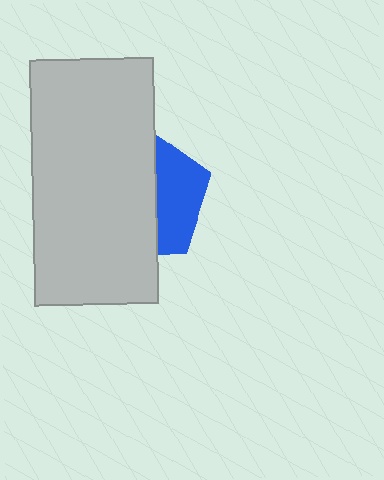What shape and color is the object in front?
The object in front is a light gray rectangle.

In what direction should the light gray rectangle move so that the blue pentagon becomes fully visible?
The light gray rectangle should move left. That is the shortest direction to clear the overlap and leave the blue pentagon fully visible.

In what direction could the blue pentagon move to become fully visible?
The blue pentagon could move right. That would shift it out from behind the light gray rectangle entirely.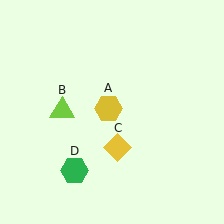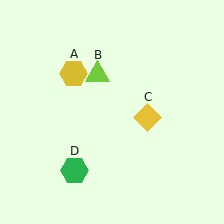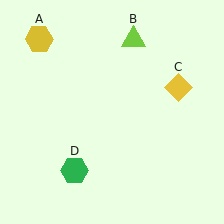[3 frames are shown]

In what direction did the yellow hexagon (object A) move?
The yellow hexagon (object A) moved up and to the left.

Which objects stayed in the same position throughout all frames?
Green hexagon (object D) remained stationary.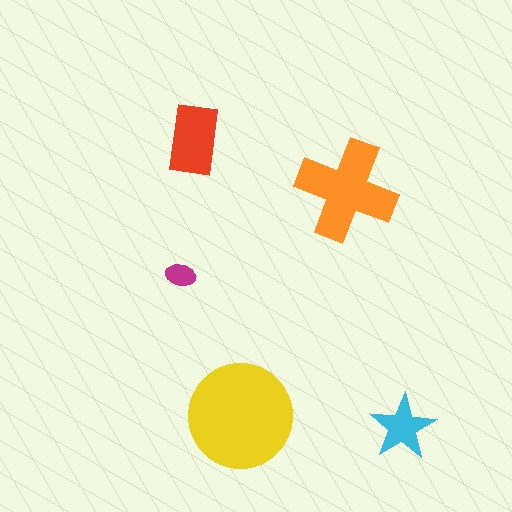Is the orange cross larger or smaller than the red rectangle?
Larger.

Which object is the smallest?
The magenta ellipse.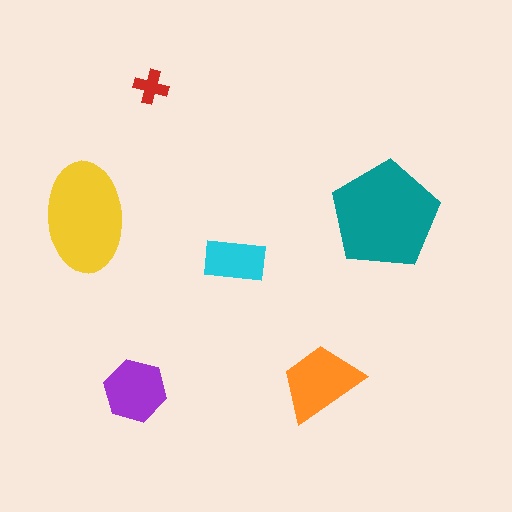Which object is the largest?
The teal pentagon.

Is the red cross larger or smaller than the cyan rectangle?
Smaller.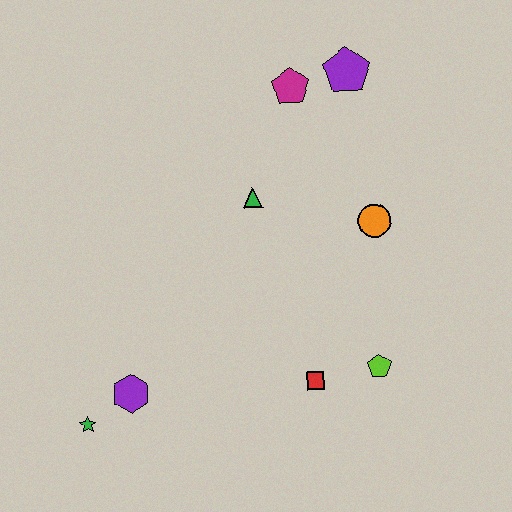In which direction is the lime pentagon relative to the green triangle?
The lime pentagon is below the green triangle.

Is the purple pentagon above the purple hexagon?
Yes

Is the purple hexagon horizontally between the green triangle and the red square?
No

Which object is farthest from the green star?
The purple pentagon is farthest from the green star.